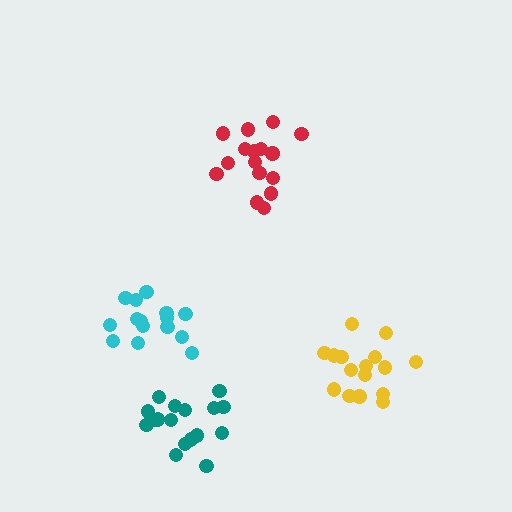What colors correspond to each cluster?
The clusters are colored: yellow, cyan, red, teal.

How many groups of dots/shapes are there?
There are 4 groups.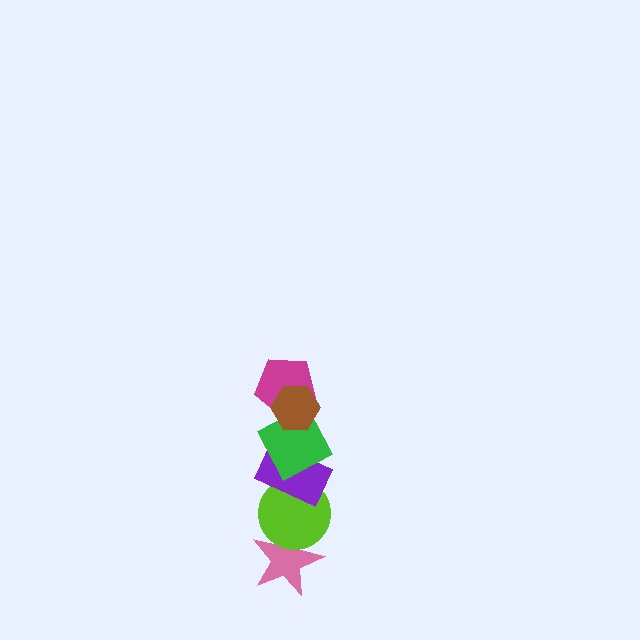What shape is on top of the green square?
The magenta pentagon is on top of the green square.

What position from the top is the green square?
The green square is 3rd from the top.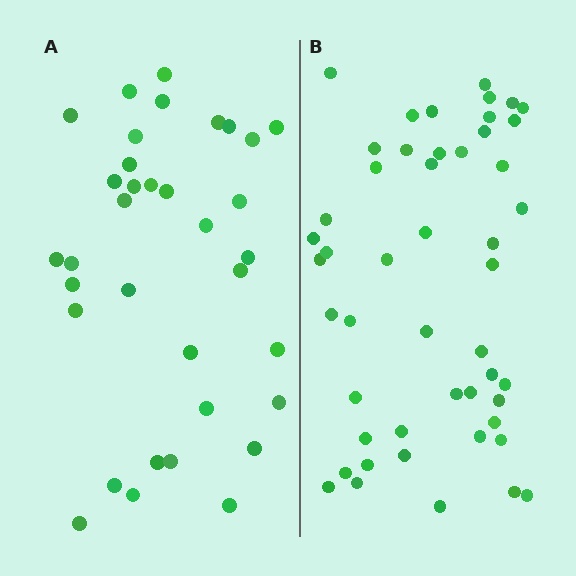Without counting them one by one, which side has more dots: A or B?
Region B (the right region) has more dots.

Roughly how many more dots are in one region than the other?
Region B has approximately 15 more dots than region A.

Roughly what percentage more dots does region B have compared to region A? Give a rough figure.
About 40% more.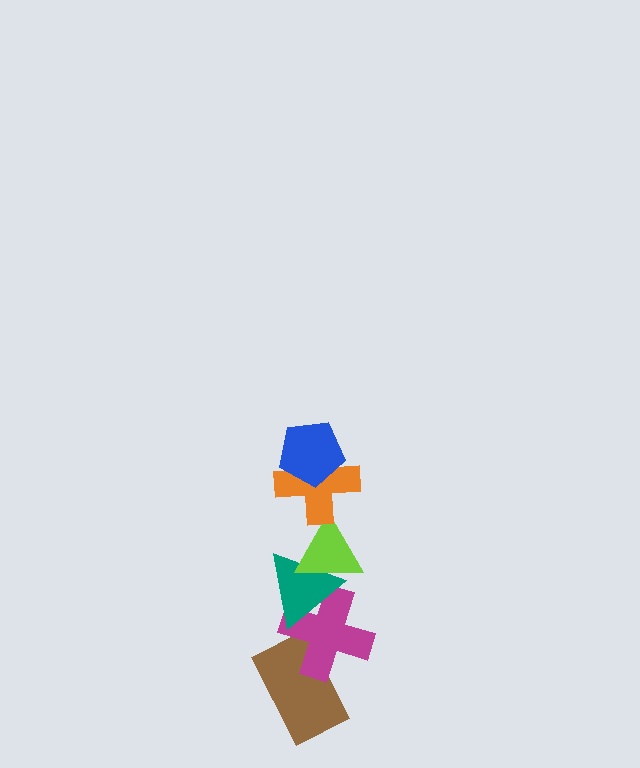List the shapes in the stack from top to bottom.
From top to bottom: the blue pentagon, the orange cross, the lime triangle, the teal triangle, the magenta cross, the brown rectangle.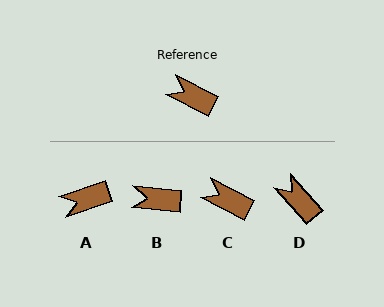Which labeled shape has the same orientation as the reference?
C.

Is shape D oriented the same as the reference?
No, it is off by about 21 degrees.